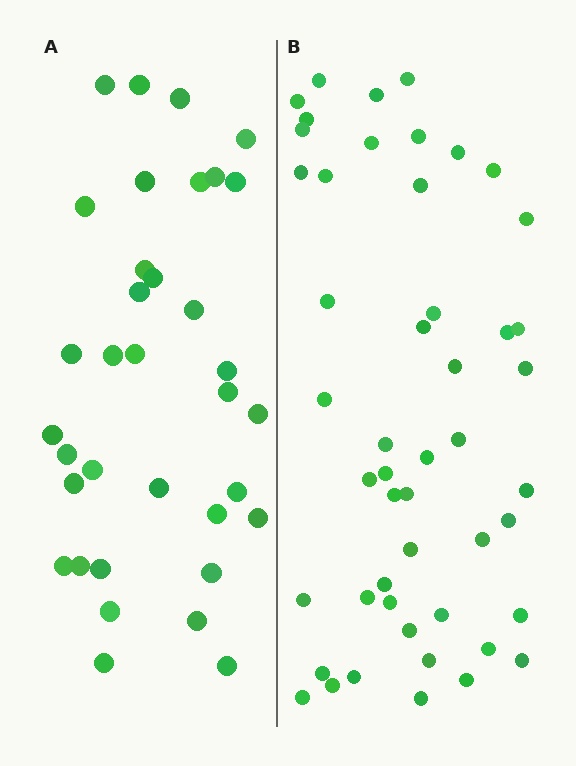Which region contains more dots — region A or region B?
Region B (the right region) has more dots.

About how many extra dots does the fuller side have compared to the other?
Region B has approximately 15 more dots than region A.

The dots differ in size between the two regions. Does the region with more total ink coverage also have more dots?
No. Region A has more total ink coverage because its dots are larger, but region B actually contains more individual dots. Total area can be misleading — the number of items is what matters here.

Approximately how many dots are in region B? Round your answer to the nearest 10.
About 50 dots. (The exact count is 49, which rounds to 50.)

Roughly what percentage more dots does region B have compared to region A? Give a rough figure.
About 40% more.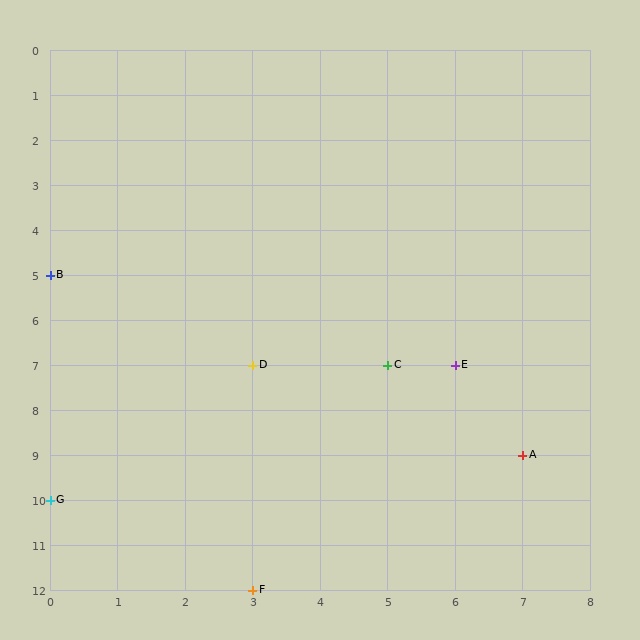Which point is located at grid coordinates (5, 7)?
Point C is at (5, 7).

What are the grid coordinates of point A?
Point A is at grid coordinates (7, 9).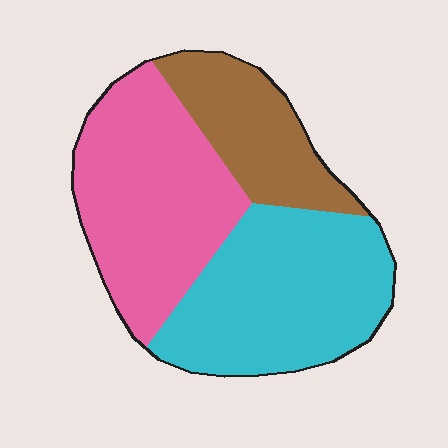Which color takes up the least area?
Brown, at roughly 20%.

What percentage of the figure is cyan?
Cyan covers 40% of the figure.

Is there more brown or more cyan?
Cyan.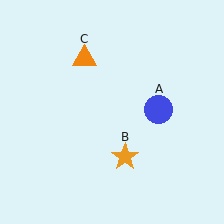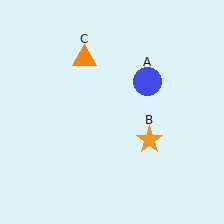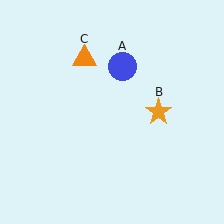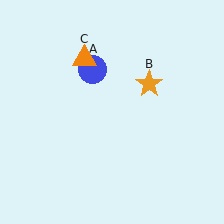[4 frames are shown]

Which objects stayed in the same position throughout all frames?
Orange triangle (object C) remained stationary.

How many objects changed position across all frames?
2 objects changed position: blue circle (object A), orange star (object B).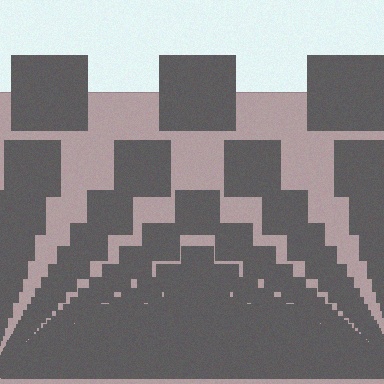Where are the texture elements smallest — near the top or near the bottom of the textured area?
Near the bottom.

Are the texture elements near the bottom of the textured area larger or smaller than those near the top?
Smaller. The gradient is inverted — elements near the bottom are smaller and denser.